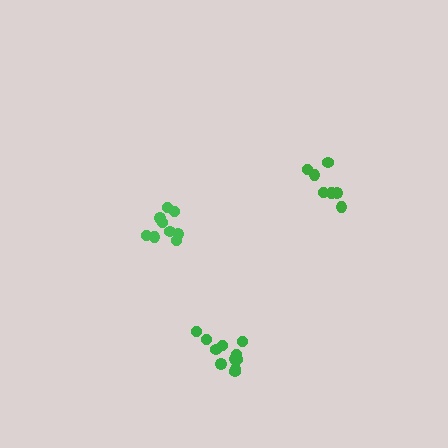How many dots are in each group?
Group 1: 7 dots, Group 2: 9 dots, Group 3: 11 dots (27 total).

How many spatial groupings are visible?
There are 3 spatial groupings.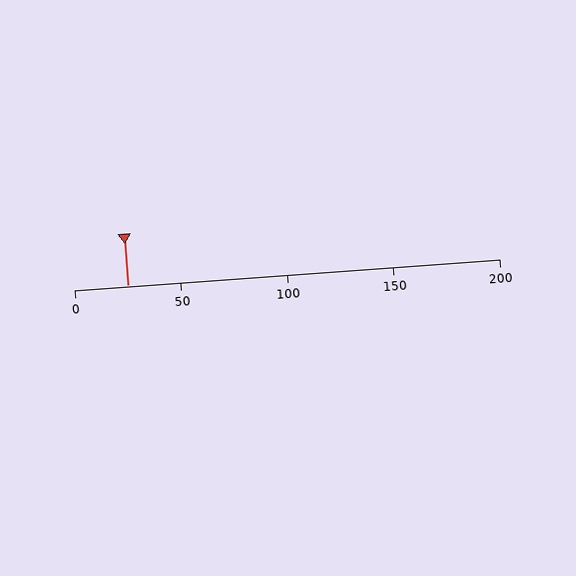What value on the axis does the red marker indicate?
The marker indicates approximately 25.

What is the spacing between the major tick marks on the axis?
The major ticks are spaced 50 apart.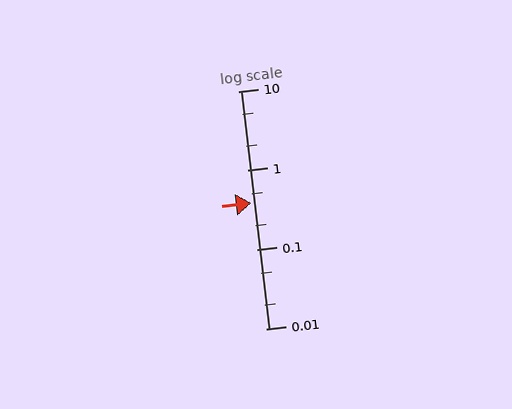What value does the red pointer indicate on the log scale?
The pointer indicates approximately 0.39.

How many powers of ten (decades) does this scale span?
The scale spans 3 decades, from 0.01 to 10.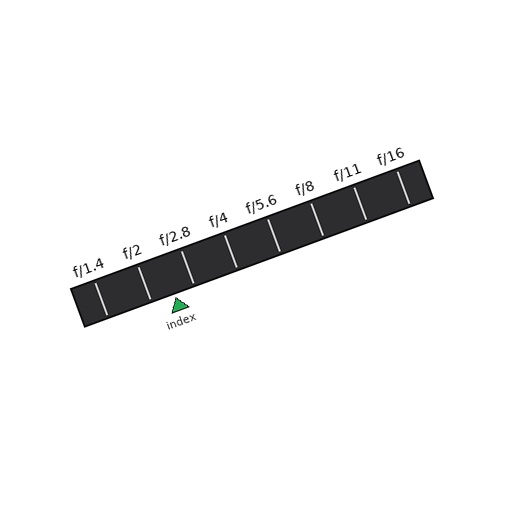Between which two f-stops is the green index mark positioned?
The index mark is between f/2 and f/2.8.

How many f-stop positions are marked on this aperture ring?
There are 8 f-stop positions marked.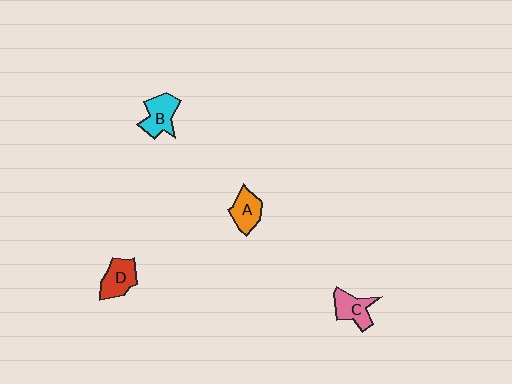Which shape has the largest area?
Shape B (cyan).